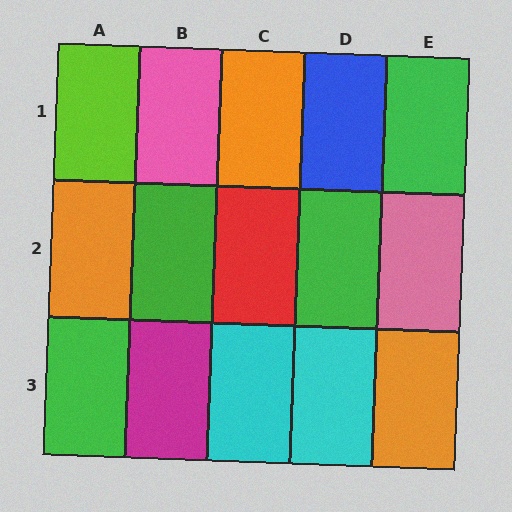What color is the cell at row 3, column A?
Green.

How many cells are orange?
3 cells are orange.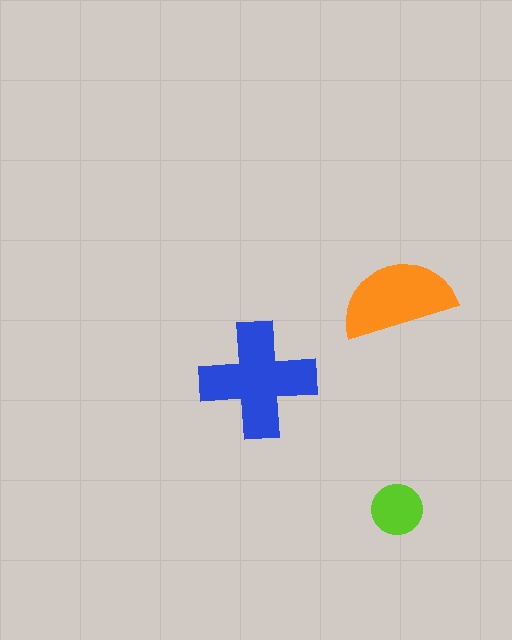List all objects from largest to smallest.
The blue cross, the orange semicircle, the lime circle.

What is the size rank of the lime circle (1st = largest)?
3rd.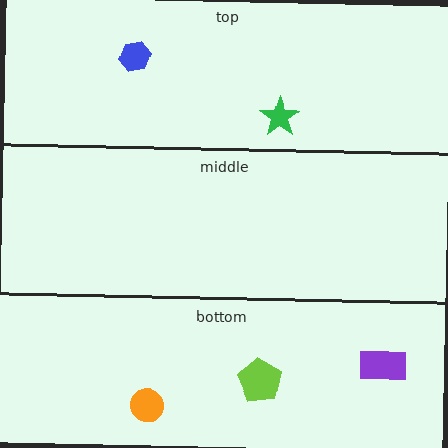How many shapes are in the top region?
2.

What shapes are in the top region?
The blue hexagon, the green star.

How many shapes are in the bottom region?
3.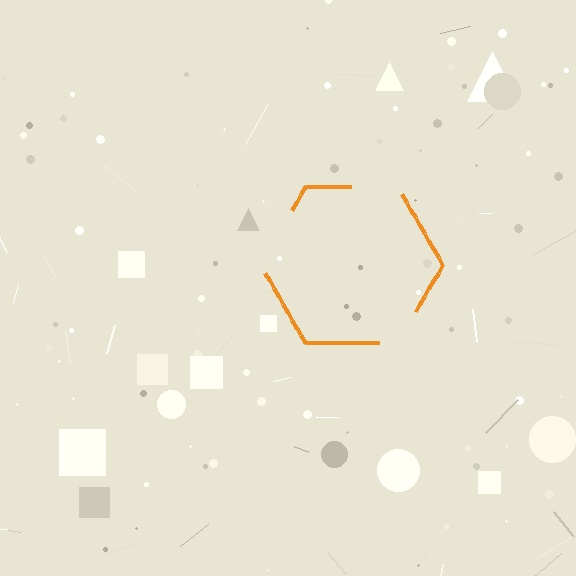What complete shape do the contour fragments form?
The contour fragments form a hexagon.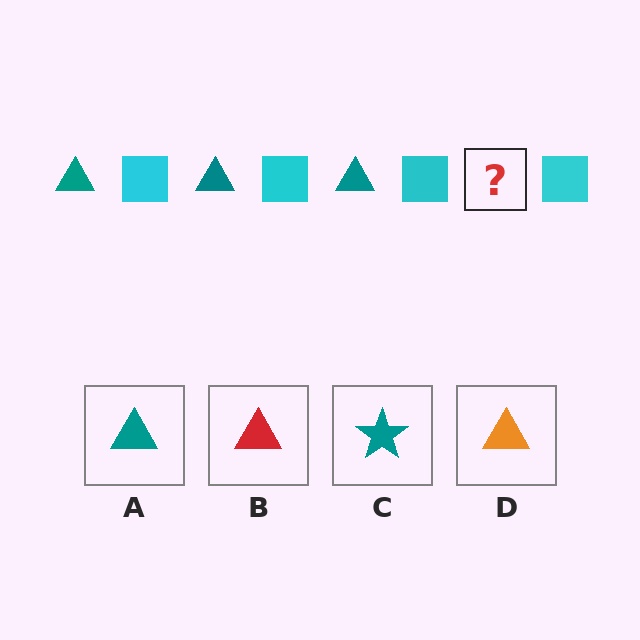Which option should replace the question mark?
Option A.